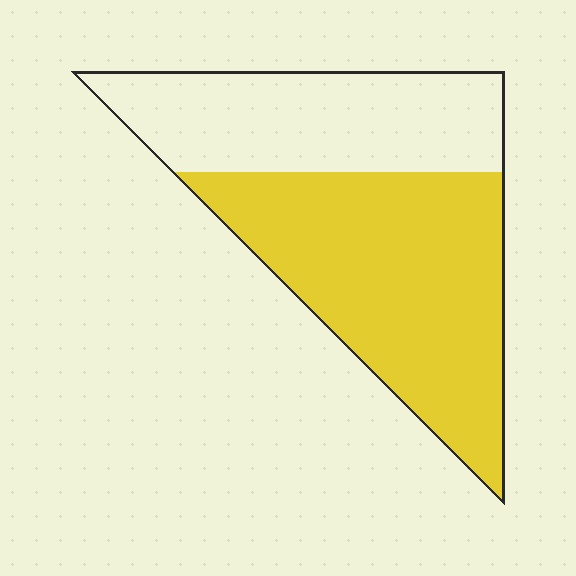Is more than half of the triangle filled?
Yes.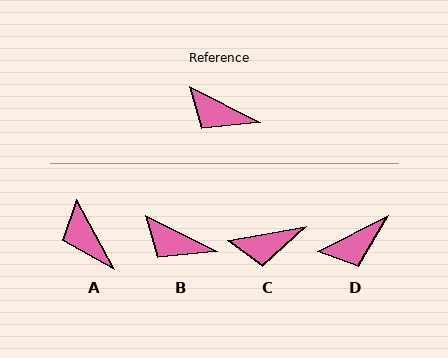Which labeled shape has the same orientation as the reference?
B.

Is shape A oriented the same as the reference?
No, it is off by about 35 degrees.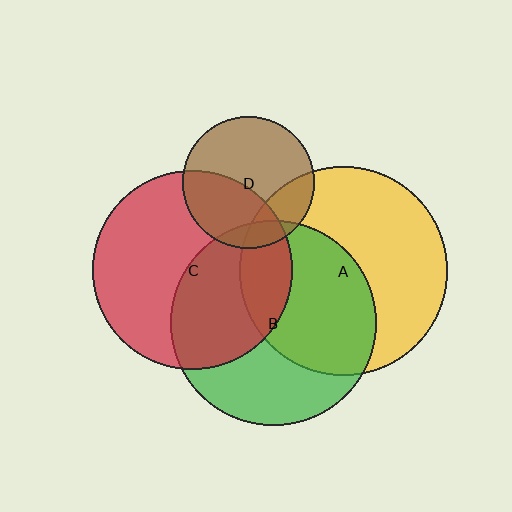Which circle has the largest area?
Circle A (yellow).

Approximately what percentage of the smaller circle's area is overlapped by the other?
Approximately 45%.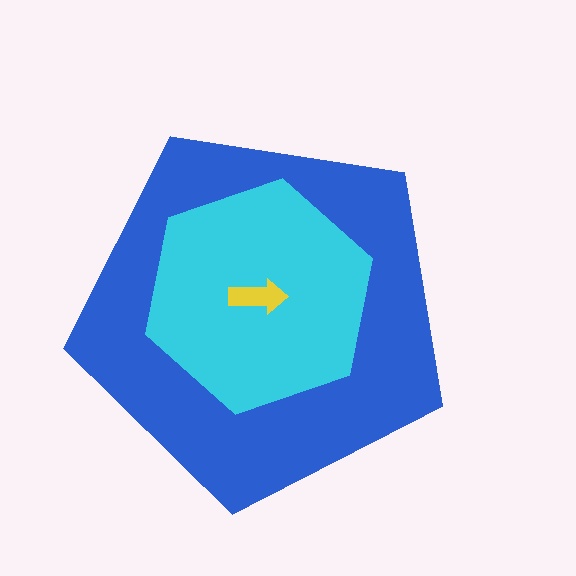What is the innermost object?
The yellow arrow.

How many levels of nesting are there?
3.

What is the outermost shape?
The blue pentagon.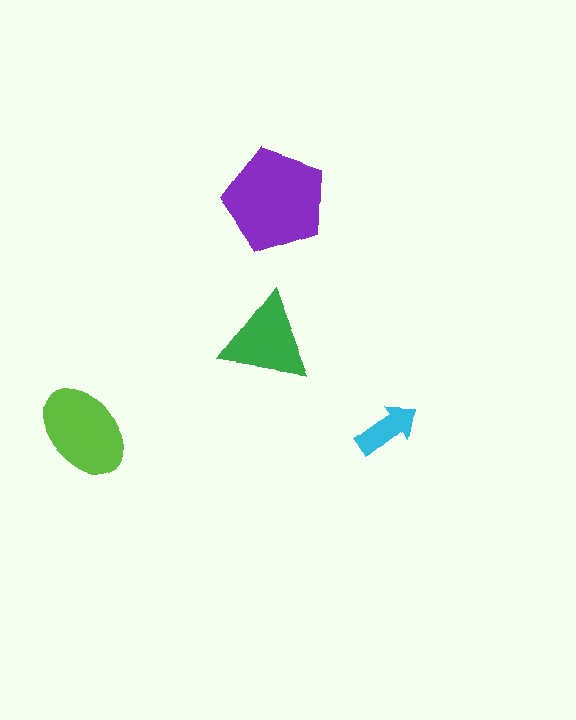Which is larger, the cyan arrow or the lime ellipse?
The lime ellipse.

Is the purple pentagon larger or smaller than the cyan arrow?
Larger.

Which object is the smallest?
The cyan arrow.